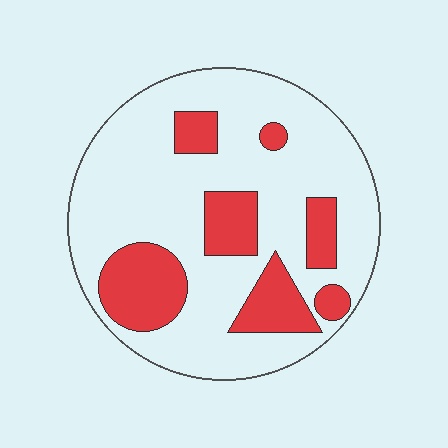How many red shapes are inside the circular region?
7.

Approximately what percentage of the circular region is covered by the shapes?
Approximately 25%.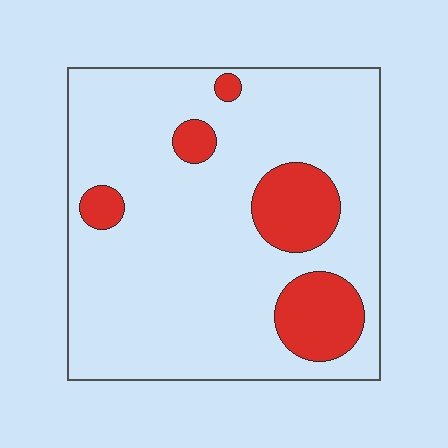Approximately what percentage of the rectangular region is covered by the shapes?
Approximately 15%.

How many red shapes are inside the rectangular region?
5.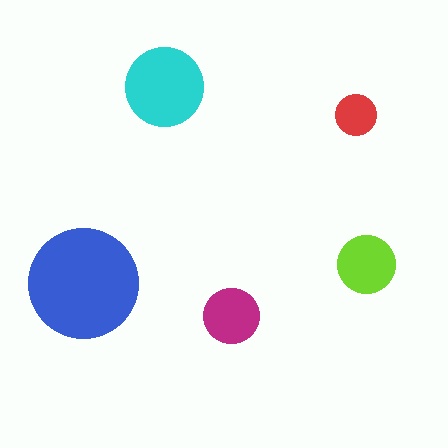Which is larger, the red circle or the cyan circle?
The cyan one.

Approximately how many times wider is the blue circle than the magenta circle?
About 2 times wider.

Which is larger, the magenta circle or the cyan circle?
The cyan one.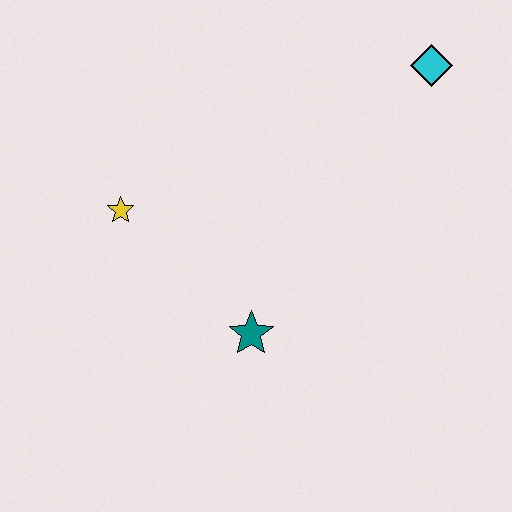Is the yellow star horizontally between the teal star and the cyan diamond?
No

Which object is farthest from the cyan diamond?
The yellow star is farthest from the cyan diamond.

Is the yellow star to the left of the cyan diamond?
Yes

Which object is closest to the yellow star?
The teal star is closest to the yellow star.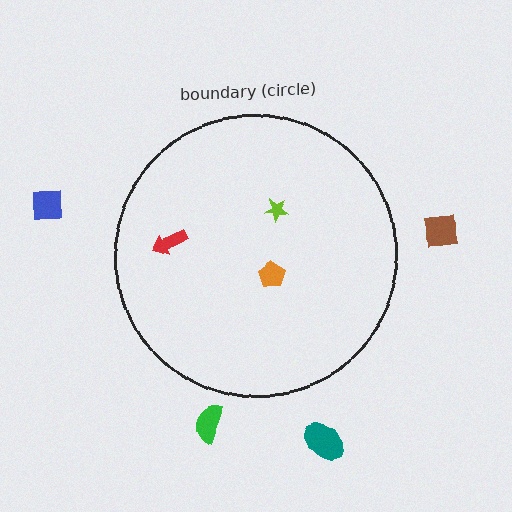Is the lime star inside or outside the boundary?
Inside.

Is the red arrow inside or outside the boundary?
Inside.